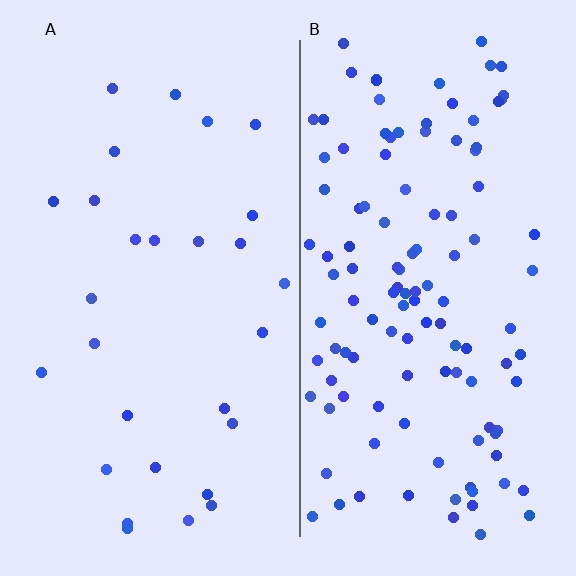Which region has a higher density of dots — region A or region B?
B (the right).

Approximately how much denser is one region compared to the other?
Approximately 4.2× — region B over region A.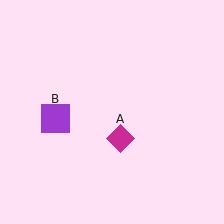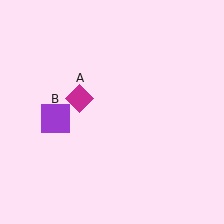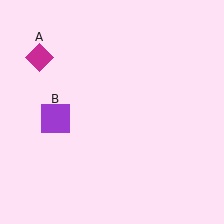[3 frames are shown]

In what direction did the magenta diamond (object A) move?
The magenta diamond (object A) moved up and to the left.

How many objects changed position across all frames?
1 object changed position: magenta diamond (object A).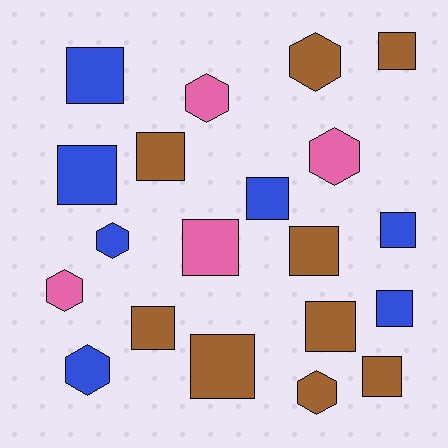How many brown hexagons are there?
There are 2 brown hexagons.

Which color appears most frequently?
Brown, with 9 objects.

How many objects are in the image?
There are 20 objects.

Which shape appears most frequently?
Square, with 13 objects.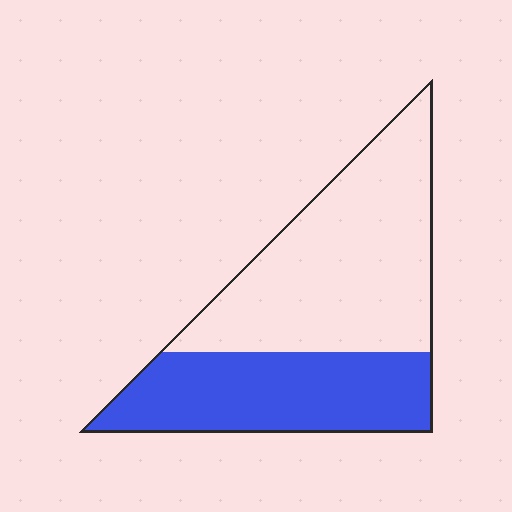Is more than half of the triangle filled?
No.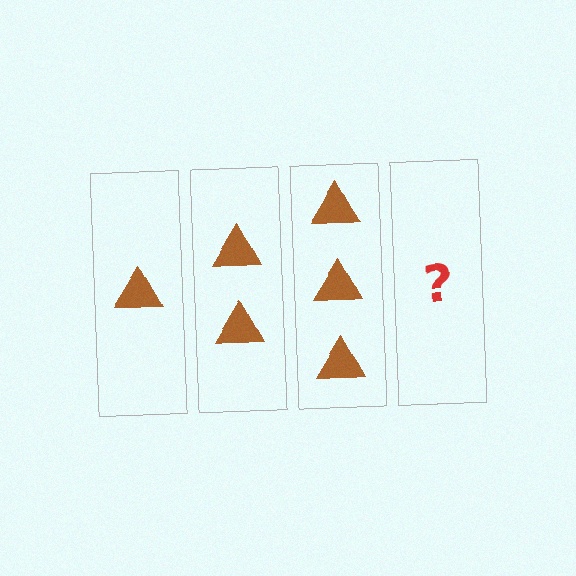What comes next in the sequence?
The next element should be 4 triangles.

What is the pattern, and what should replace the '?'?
The pattern is that each step adds one more triangle. The '?' should be 4 triangles.